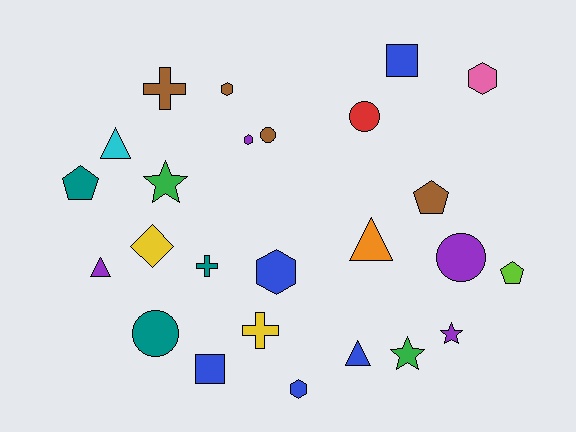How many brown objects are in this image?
There are 4 brown objects.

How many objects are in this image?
There are 25 objects.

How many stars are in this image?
There are 3 stars.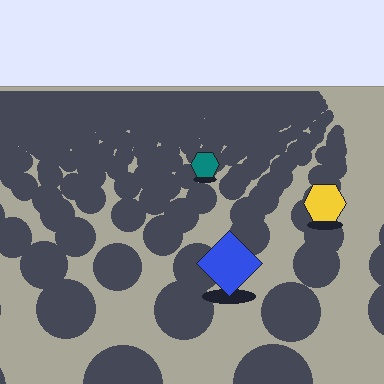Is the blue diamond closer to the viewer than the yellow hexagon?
Yes. The blue diamond is closer — you can tell from the texture gradient: the ground texture is coarser near it.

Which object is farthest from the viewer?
The teal hexagon is farthest from the viewer. It appears smaller and the ground texture around it is denser.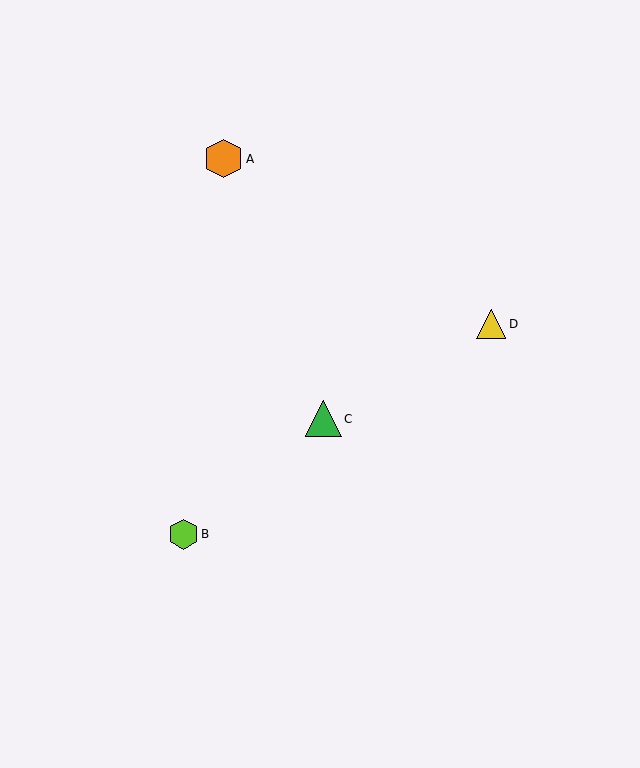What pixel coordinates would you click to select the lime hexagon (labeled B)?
Click at (183, 534) to select the lime hexagon B.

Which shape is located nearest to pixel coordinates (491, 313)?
The yellow triangle (labeled D) at (491, 324) is nearest to that location.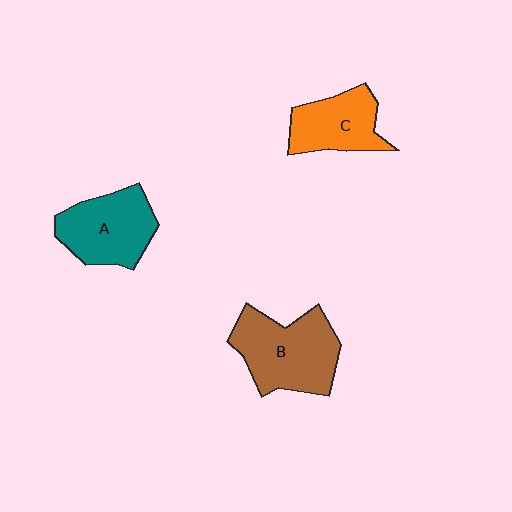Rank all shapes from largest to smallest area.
From largest to smallest: B (brown), A (teal), C (orange).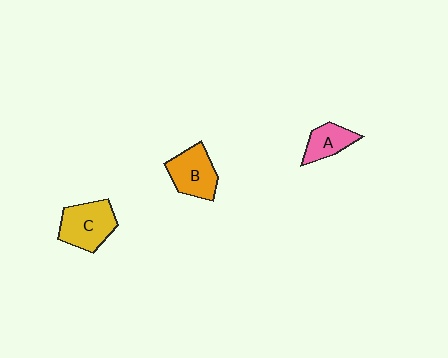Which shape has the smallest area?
Shape A (pink).